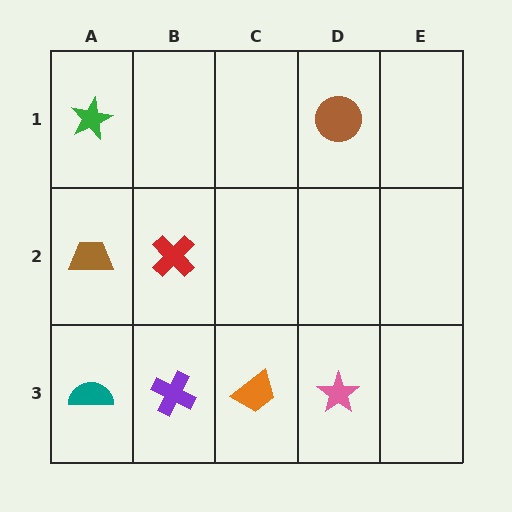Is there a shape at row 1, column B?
No, that cell is empty.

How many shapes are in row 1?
2 shapes.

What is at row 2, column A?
A brown trapezoid.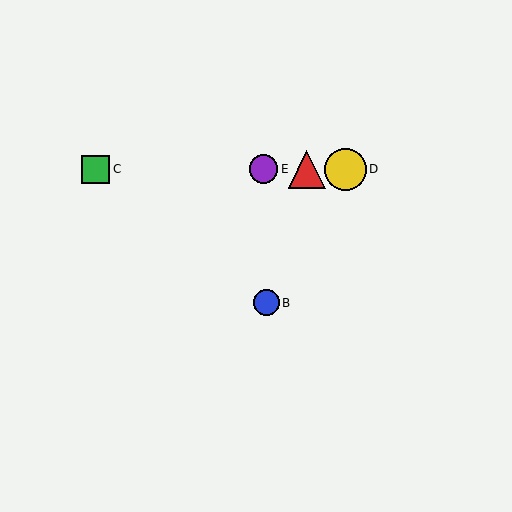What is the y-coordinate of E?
Object E is at y≈169.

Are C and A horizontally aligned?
Yes, both are at y≈169.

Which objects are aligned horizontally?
Objects A, C, D, E are aligned horizontally.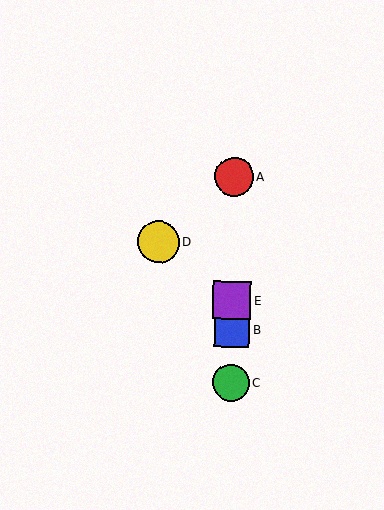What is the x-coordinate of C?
Object C is at x≈231.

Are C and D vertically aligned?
No, C is at x≈231 and D is at x≈159.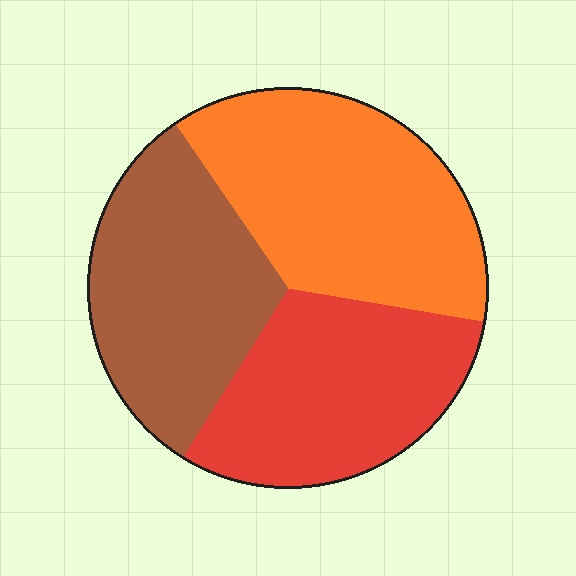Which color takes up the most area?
Orange, at roughly 35%.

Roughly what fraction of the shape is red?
Red covers 31% of the shape.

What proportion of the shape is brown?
Brown covers roughly 30% of the shape.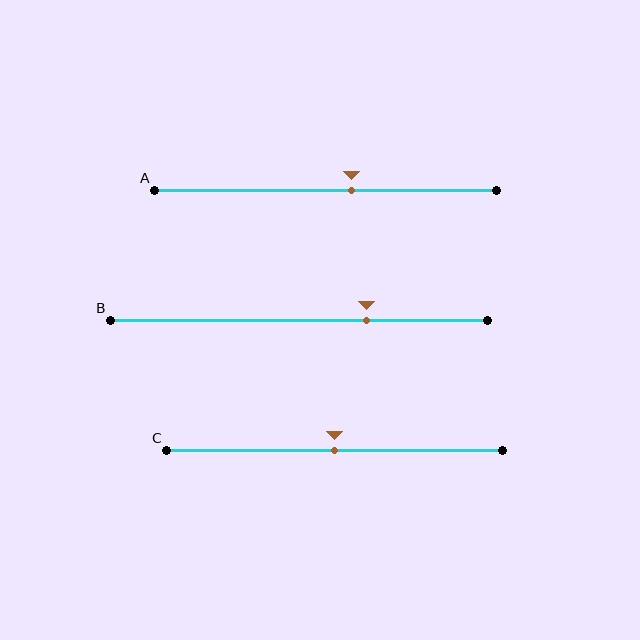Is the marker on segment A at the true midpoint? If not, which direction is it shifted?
No, the marker on segment A is shifted to the right by about 8% of the segment length.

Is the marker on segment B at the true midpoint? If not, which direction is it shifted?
No, the marker on segment B is shifted to the right by about 18% of the segment length.